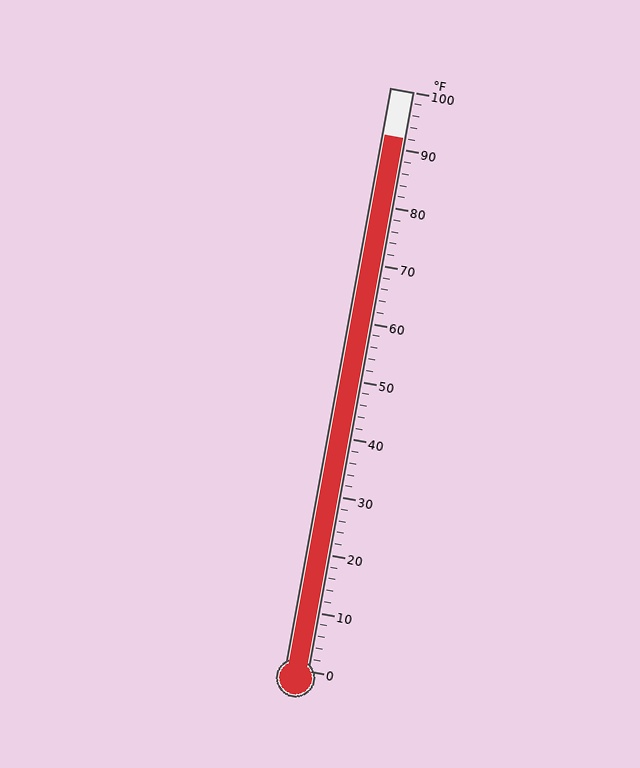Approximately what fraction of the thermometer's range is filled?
The thermometer is filled to approximately 90% of its range.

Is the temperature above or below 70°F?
The temperature is above 70°F.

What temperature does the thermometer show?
The thermometer shows approximately 92°F.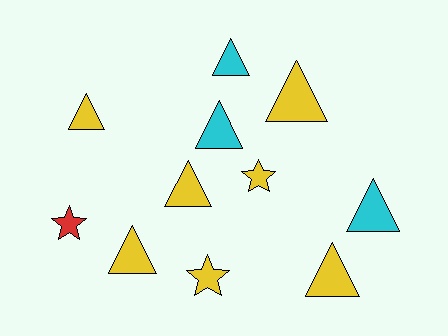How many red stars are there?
There is 1 red star.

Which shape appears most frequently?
Triangle, with 8 objects.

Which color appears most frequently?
Yellow, with 7 objects.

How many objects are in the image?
There are 11 objects.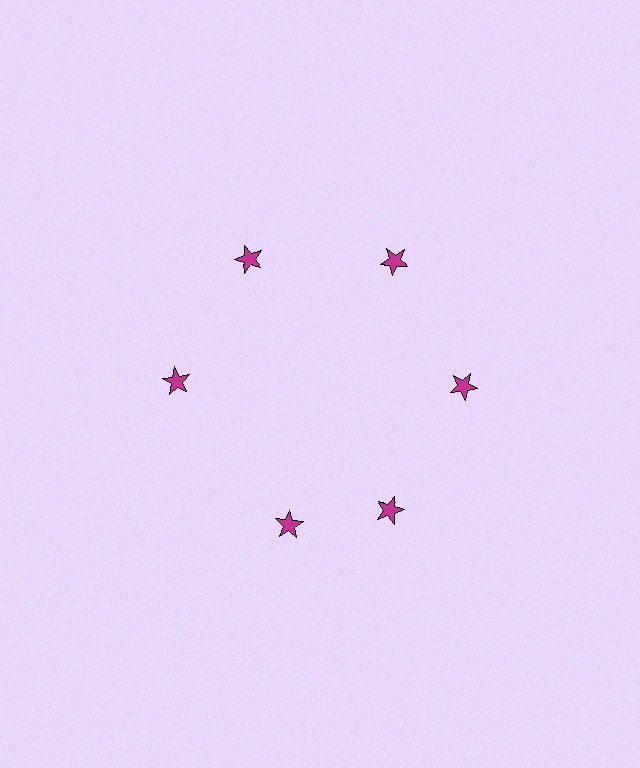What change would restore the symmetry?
The symmetry would be restored by rotating it back into even spacing with its neighbors so that all 6 stars sit at equal angles and equal distance from the center.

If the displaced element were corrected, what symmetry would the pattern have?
It would have 6-fold rotational symmetry — the pattern would map onto itself every 60 degrees.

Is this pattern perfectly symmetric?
No. The 6 magenta stars are arranged in a ring, but one element near the 7 o'clock position is rotated out of alignment along the ring, breaking the 6-fold rotational symmetry.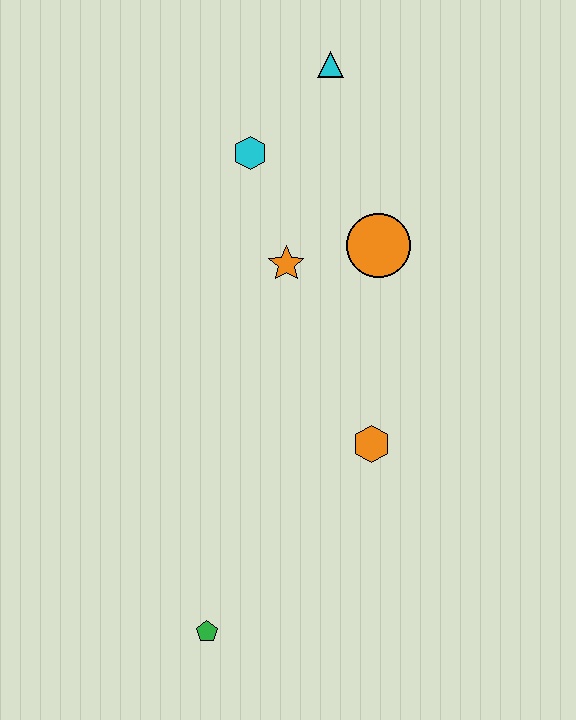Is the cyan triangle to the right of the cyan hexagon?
Yes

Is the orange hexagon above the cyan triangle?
No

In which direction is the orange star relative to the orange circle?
The orange star is to the left of the orange circle.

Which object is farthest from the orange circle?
The green pentagon is farthest from the orange circle.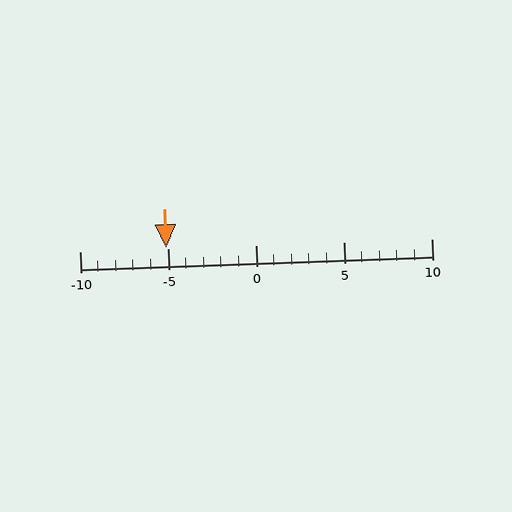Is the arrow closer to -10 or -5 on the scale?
The arrow is closer to -5.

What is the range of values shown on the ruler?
The ruler shows values from -10 to 10.